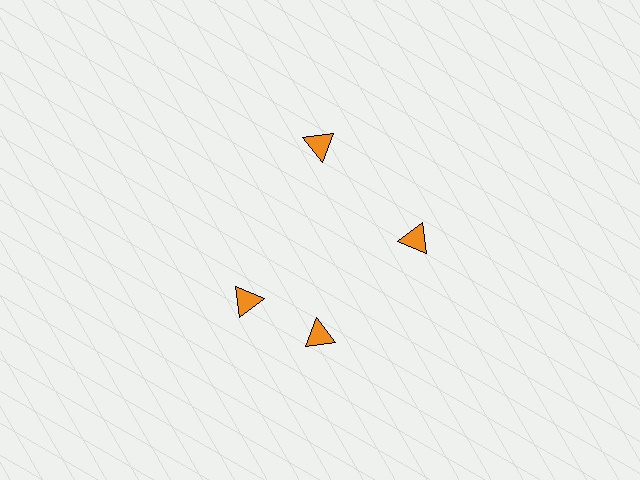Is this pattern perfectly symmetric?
No. The 4 orange triangles are arranged in a ring, but one element near the 9 o'clock position is rotated out of alignment along the ring, breaking the 4-fold rotational symmetry.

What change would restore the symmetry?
The symmetry would be restored by rotating it back into even spacing with its neighbors so that all 4 triangles sit at equal angles and equal distance from the center.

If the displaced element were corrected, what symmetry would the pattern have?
It would have 4-fold rotational symmetry — the pattern would map onto itself every 90 degrees.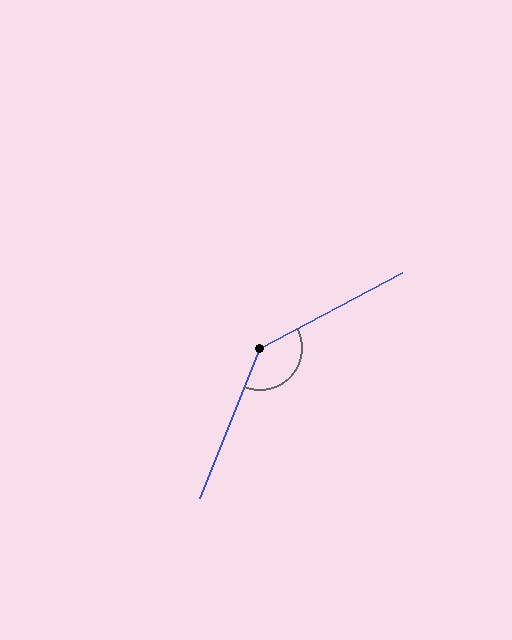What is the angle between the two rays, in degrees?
Approximately 140 degrees.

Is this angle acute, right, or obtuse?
It is obtuse.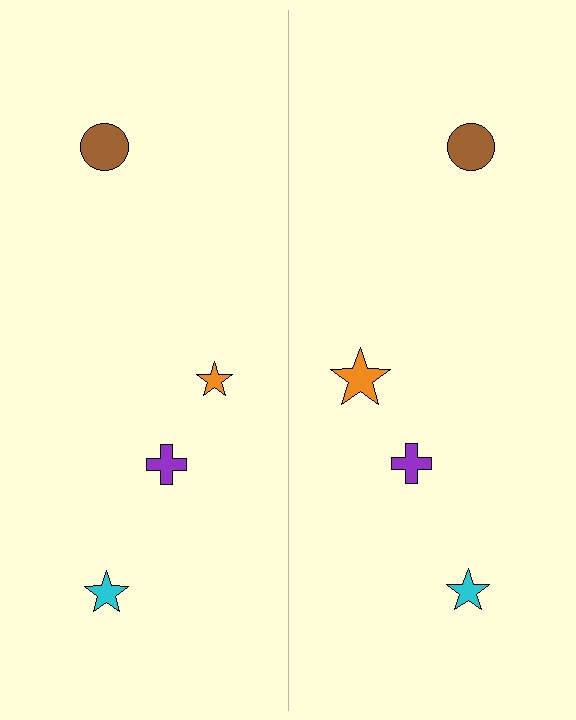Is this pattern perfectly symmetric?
No, the pattern is not perfectly symmetric. The orange star on the right side has a different size than its mirror counterpart.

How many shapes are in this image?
There are 8 shapes in this image.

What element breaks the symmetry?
The orange star on the right side has a different size than its mirror counterpart.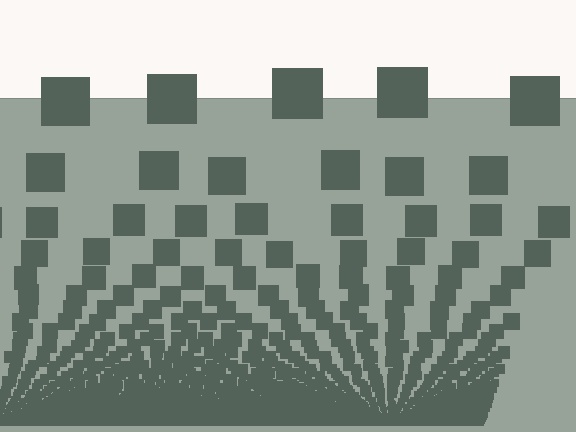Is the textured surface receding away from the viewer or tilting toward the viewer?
The surface appears to tilt toward the viewer. Texture elements get larger and sparser toward the top.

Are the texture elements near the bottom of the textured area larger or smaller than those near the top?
Smaller. The gradient is inverted — elements near the bottom are smaller and denser.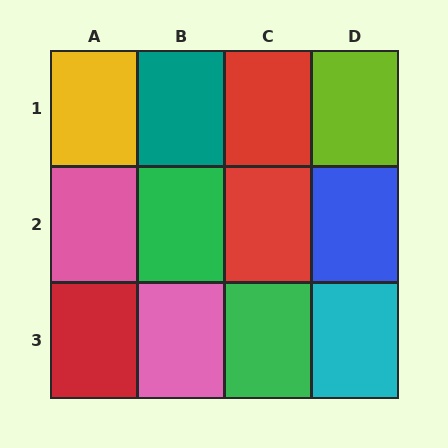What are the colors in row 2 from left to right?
Pink, green, red, blue.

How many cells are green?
2 cells are green.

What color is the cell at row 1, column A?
Yellow.